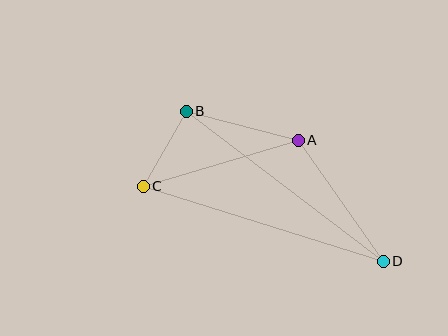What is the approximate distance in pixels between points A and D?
The distance between A and D is approximately 148 pixels.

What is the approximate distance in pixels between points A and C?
The distance between A and C is approximately 161 pixels.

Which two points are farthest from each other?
Points C and D are farthest from each other.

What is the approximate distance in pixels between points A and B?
The distance between A and B is approximately 116 pixels.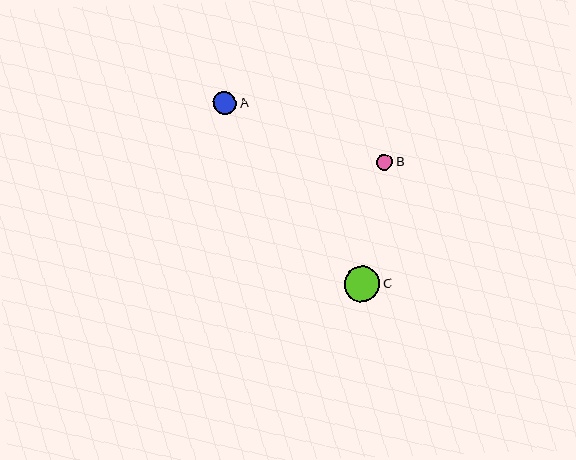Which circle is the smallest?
Circle B is the smallest with a size of approximately 16 pixels.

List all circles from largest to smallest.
From largest to smallest: C, A, B.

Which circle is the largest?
Circle C is the largest with a size of approximately 36 pixels.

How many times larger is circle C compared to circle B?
Circle C is approximately 2.2 times the size of circle B.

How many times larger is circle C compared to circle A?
Circle C is approximately 1.6 times the size of circle A.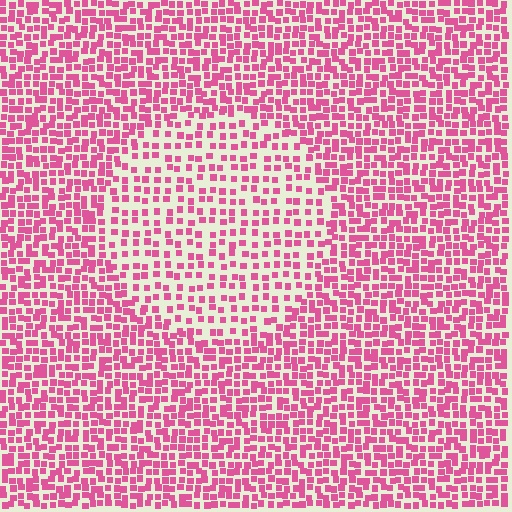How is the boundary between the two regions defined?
The boundary is defined by a change in element density (approximately 1.8x ratio). All elements are the same color, size, and shape.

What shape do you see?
I see a circle.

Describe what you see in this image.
The image contains small pink elements arranged at two different densities. A circle-shaped region is visible where the elements are less densely packed than the surrounding area.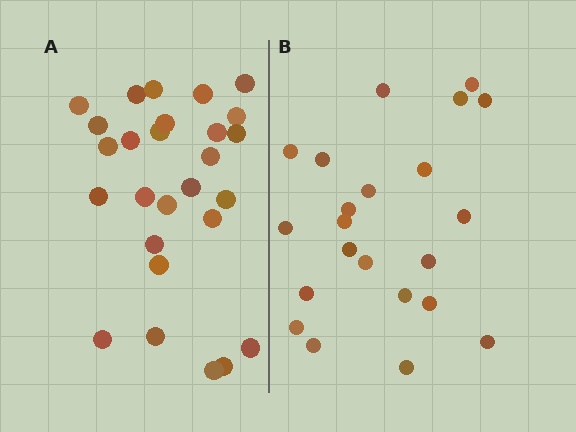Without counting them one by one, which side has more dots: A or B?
Region A (the left region) has more dots.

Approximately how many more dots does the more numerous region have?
Region A has about 5 more dots than region B.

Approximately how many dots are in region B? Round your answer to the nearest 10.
About 20 dots. (The exact count is 22, which rounds to 20.)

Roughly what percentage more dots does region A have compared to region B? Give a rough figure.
About 25% more.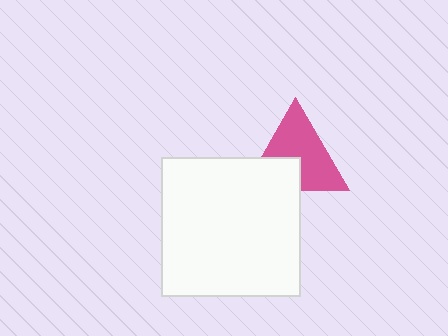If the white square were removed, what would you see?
You would see the complete pink triangle.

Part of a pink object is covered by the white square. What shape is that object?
It is a triangle.